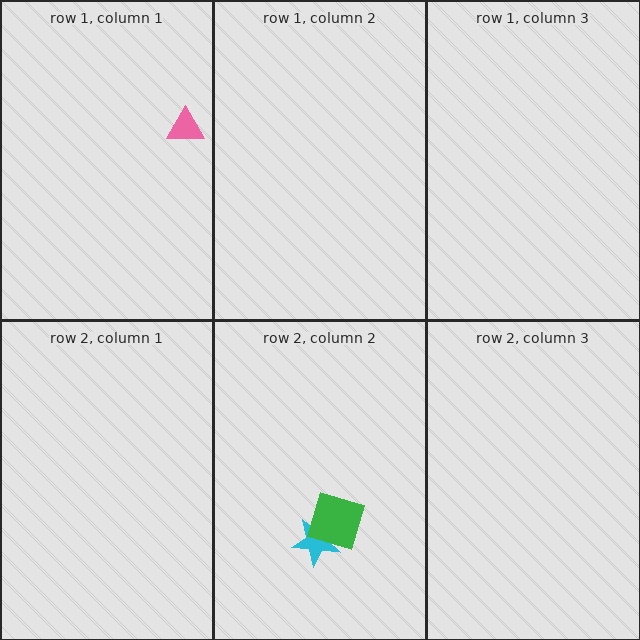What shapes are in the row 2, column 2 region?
The cyan star, the green square.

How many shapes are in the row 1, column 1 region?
1.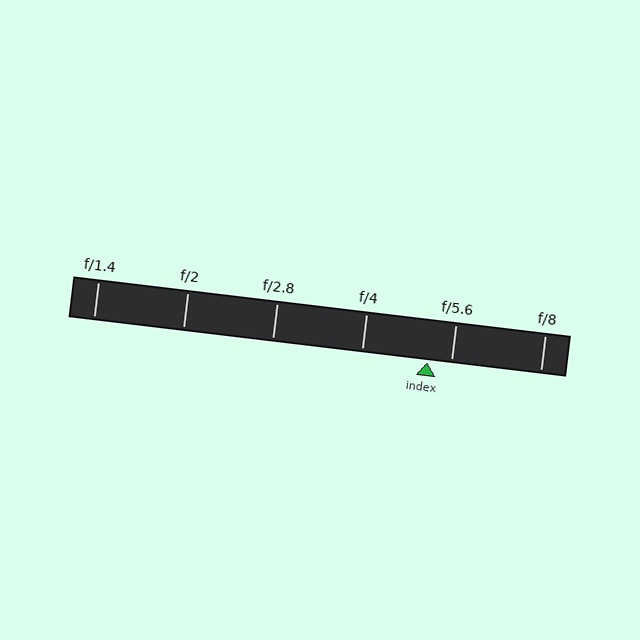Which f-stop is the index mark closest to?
The index mark is closest to f/5.6.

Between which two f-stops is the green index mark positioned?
The index mark is between f/4 and f/5.6.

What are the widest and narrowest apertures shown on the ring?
The widest aperture shown is f/1.4 and the narrowest is f/8.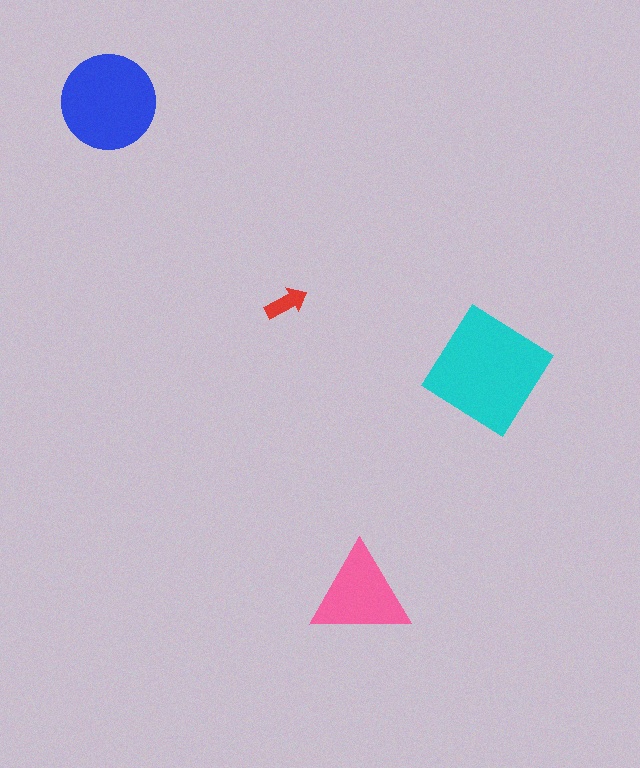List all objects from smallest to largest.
The red arrow, the pink triangle, the blue circle, the cyan diamond.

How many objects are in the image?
There are 4 objects in the image.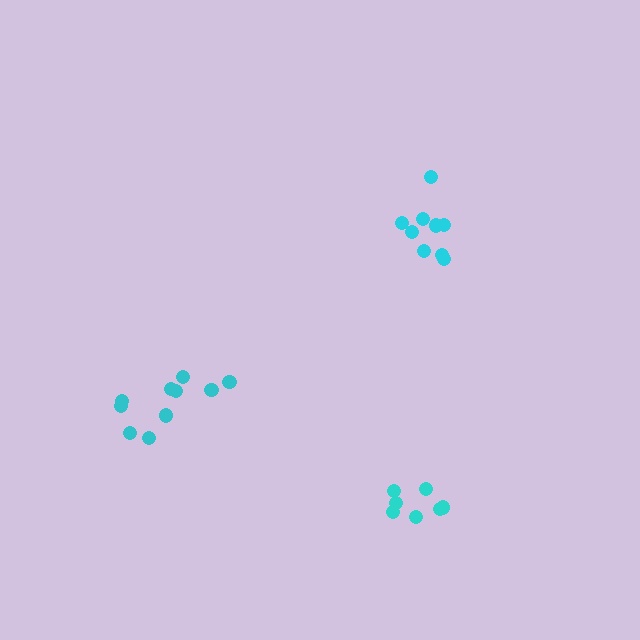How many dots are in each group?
Group 1: 10 dots, Group 2: 9 dots, Group 3: 7 dots (26 total).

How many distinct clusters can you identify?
There are 3 distinct clusters.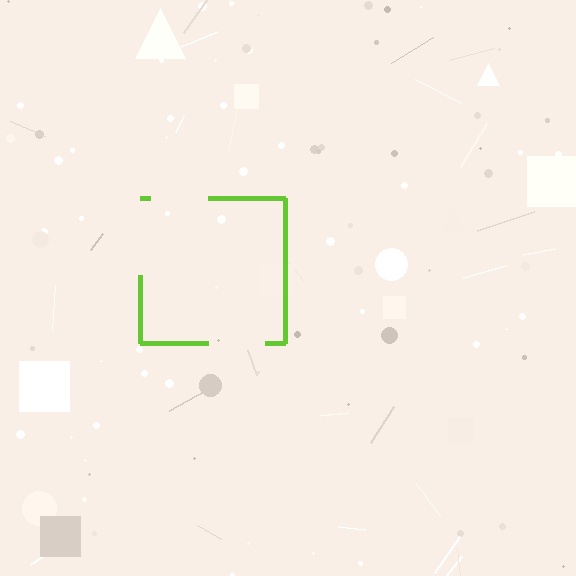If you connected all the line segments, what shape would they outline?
They would outline a square.